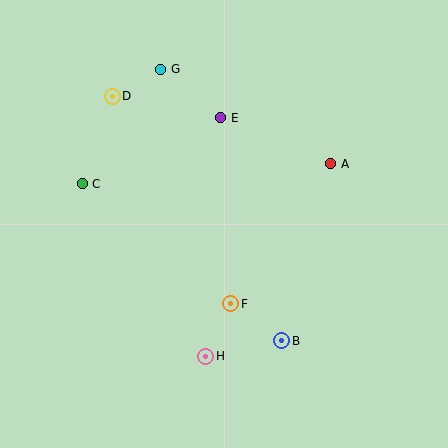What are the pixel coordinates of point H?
Point H is at (206, 356).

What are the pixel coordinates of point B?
Point B is at (281, 341).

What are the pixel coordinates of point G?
Point G is at (161, 69).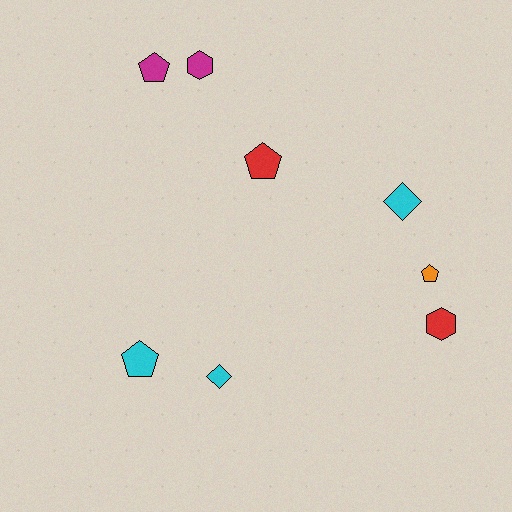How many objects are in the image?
There are 8 objects.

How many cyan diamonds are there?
There are 2 cyan diamonds.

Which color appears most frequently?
Cyan, with 3 objects.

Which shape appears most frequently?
Pentagon, with 4 objects.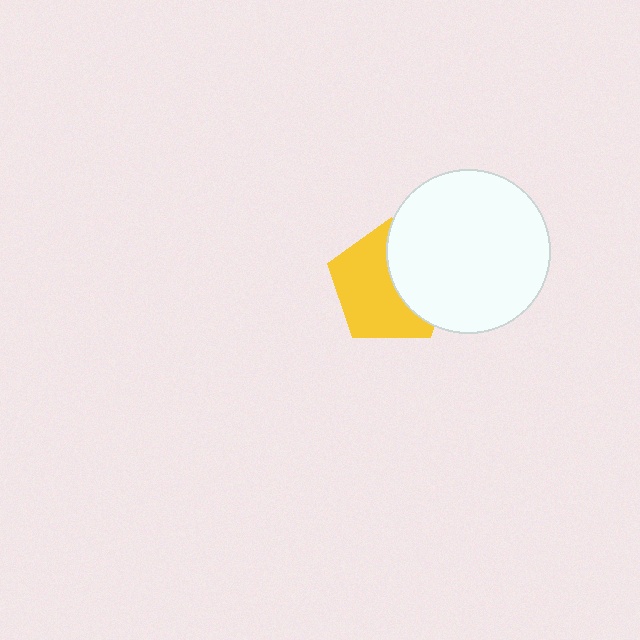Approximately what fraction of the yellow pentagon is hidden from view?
Roughly 41% of the yellow pentagon is hidden behind the white circle.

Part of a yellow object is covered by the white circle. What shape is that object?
It is a pentagon.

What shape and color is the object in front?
The object in front is a white circle.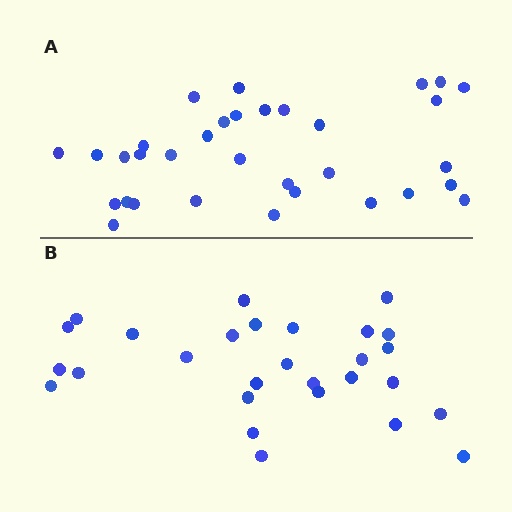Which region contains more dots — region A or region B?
Region A (the top region) has more dots.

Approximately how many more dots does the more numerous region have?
Region A has about 5 more dots than region B.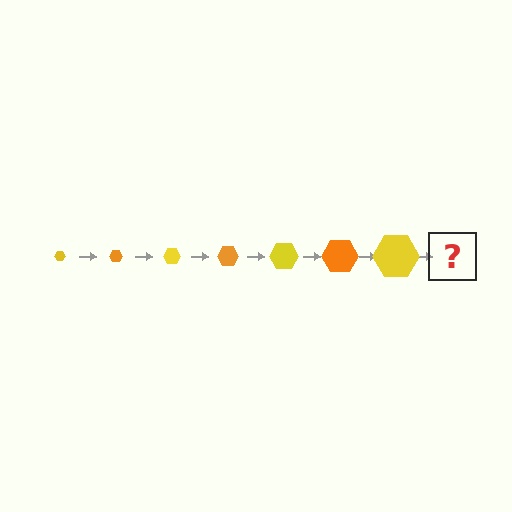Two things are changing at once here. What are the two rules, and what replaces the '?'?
The two rules are that the hexagon grows larger each step and the color cycles through yellow and orange. The '?' should be an orange hexagon, larger than the previous one.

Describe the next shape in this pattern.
It should be an orange hexagon, larger than the previous one.